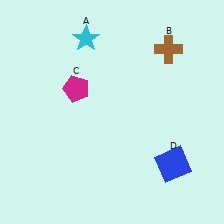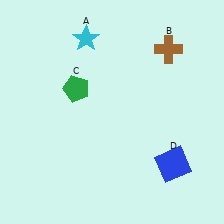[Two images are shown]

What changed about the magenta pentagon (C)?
In Image 1, C is magenta. In Image 2, it changed to green.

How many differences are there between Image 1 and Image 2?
There is 1 difference between the two images.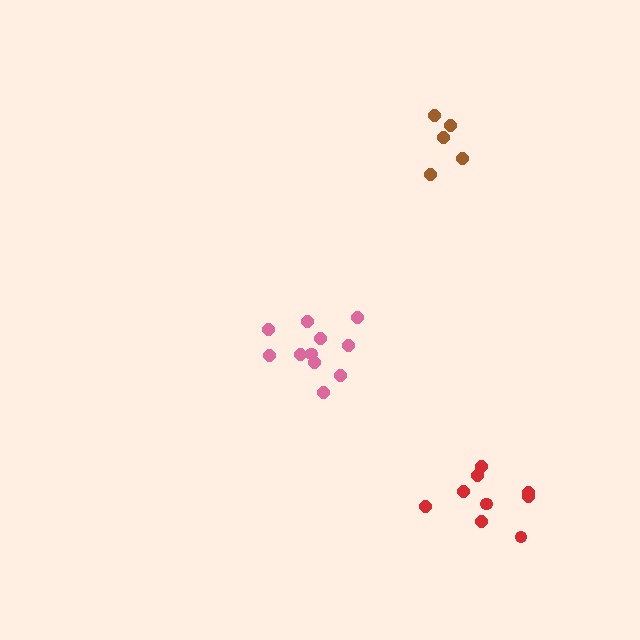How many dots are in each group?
Group 1: 9 dots, Group 2: 11 dots, Group 3: 5 dots (25 total).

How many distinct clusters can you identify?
There are 3 distinct clusters.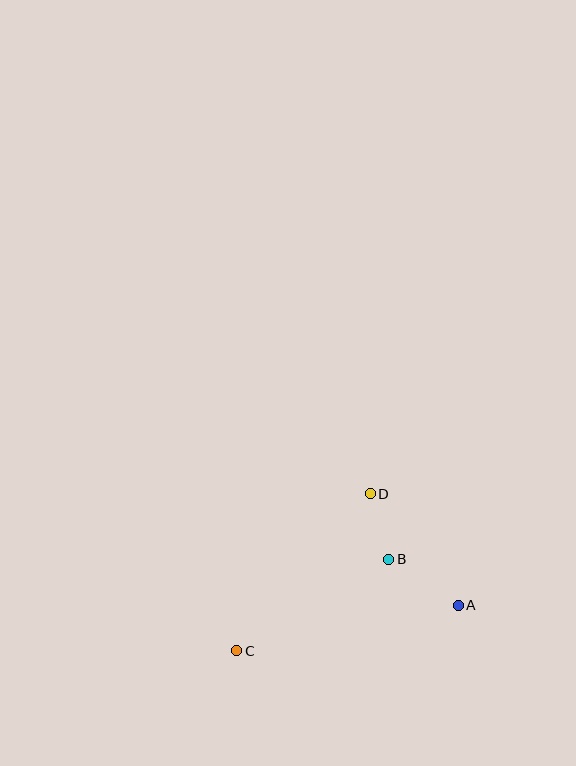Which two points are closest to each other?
Points B and D are closest to each other.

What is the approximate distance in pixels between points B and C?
The distance between B and C is approximately 177 pixels.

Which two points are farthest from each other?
Points A and C are farthest from each other.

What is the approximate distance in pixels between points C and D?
The distance between C and D is approximately 206 pixels.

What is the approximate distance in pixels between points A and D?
The distance between A and D is approximately 142 pixels.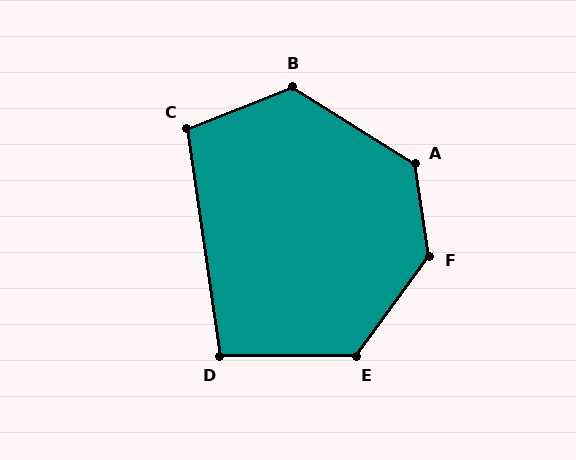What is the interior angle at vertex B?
Approximately 126 degrees (obtuse).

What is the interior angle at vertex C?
Approximately 103 degrees (obtuse).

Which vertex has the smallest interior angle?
D, at approximately 98 degrees.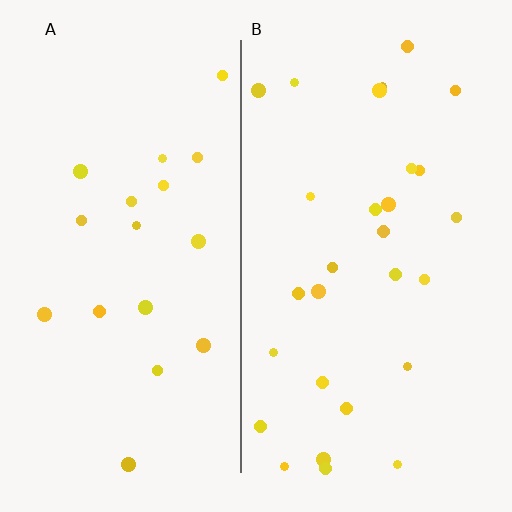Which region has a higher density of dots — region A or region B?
B (the right).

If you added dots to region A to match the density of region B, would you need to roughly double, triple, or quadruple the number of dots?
Approximately double.